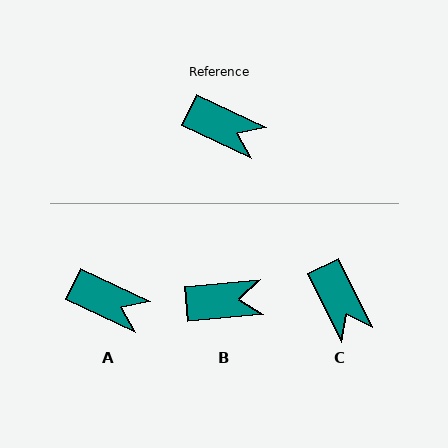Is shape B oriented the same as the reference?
No, it is off by about 30 degrees.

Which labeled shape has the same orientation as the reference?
A.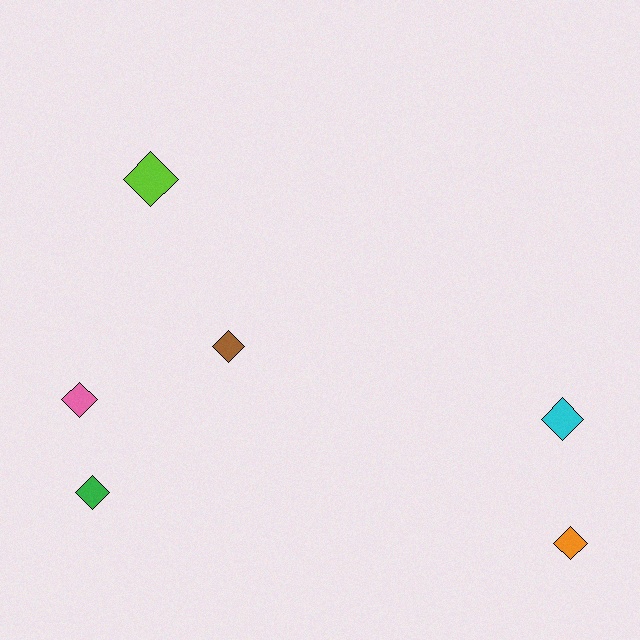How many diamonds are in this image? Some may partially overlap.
There are 6 diamonds.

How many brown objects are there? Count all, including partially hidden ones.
There is 1 brown object.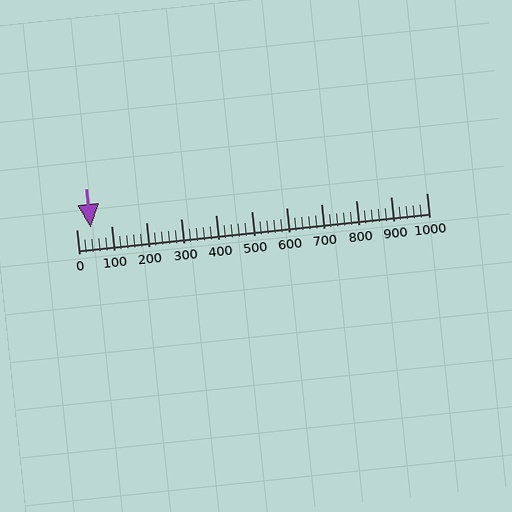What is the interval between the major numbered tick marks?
The major tick marks are spaced 100 units apart.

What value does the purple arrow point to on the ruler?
The purple arrow points to approximately 40.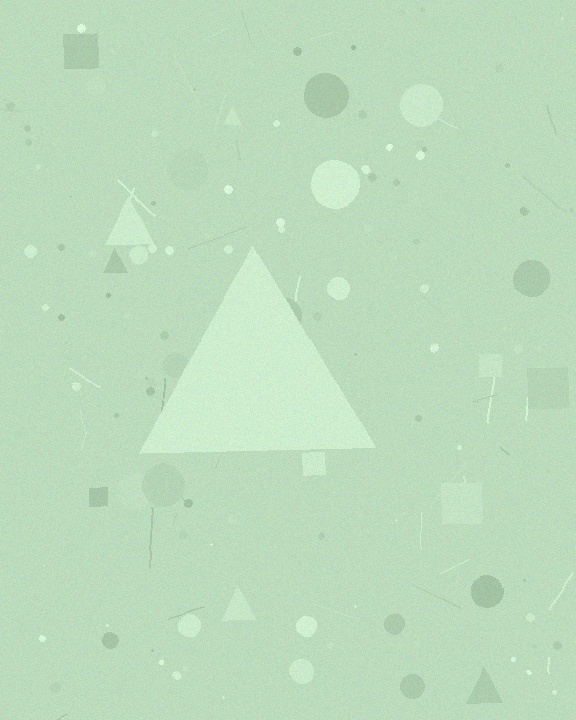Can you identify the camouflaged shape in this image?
The camouflaged shape is a triangle.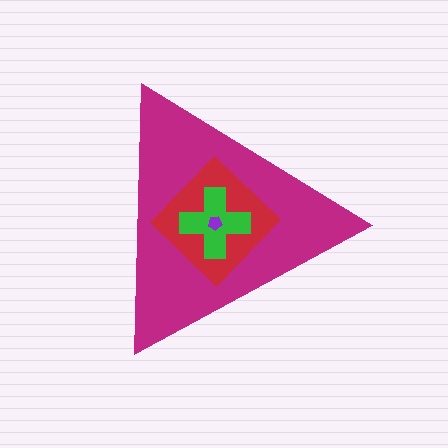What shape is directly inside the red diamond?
The green cross.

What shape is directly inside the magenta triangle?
The red diamond.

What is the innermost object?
The purple pentagon.